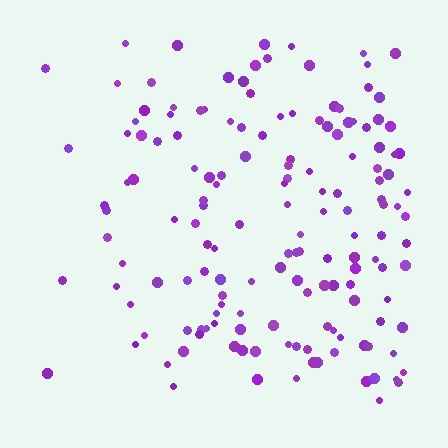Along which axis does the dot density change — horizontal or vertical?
Horizontal.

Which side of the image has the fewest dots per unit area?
The left.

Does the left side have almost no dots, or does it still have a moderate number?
Still a moderate number, just noticeably fewer than the right.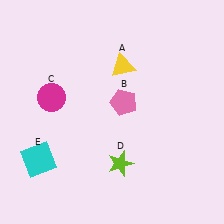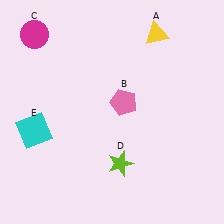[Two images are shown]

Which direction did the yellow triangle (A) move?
The yellow triangle (A) moved right.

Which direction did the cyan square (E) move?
The cyan square (E) moved up.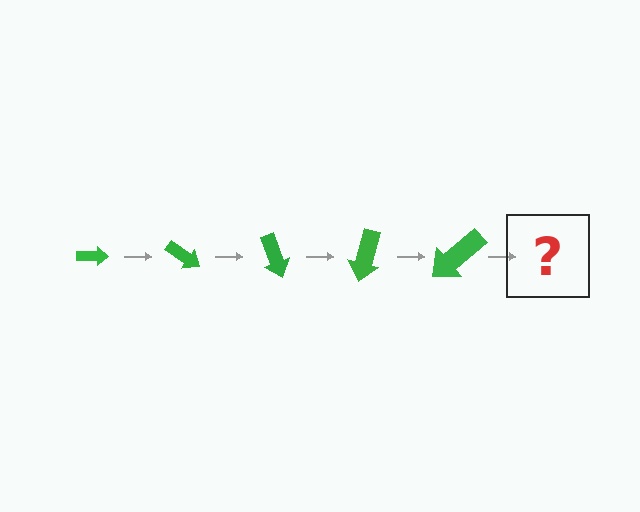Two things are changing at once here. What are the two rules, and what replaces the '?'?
The two rules are that the arrow grows larger each step and it rotates 35 degrees each step. The '?' should be an arrow, larger than the previous one and rotated 175 degrees from the start.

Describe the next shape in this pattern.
It should be an arrow, larger than the previous one and rotated 175 degrees from the start.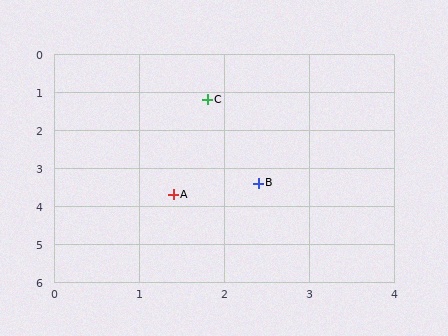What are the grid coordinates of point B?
Point B is at approximately (2.4, 3.4).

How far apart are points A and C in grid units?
Points A and C are about 2.5 grid units apart.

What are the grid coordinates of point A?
Point A is at approximately (1.4, 3.7).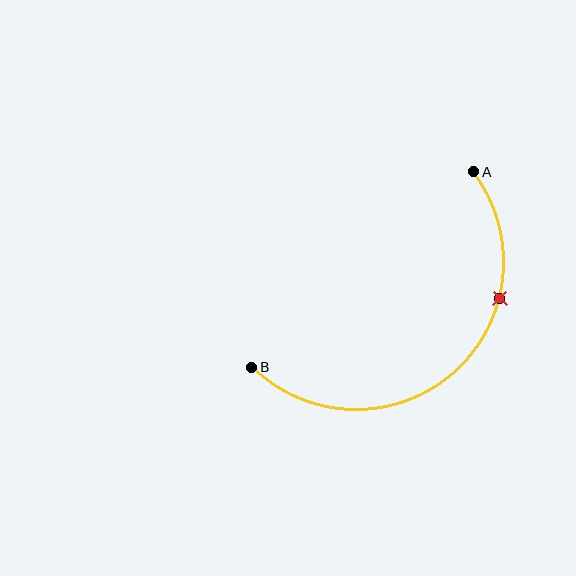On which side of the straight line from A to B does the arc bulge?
The arc bulges below and to the right of the straight line connecting A and B.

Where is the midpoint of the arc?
The arc midpoint is the point on the curve farthest from the straight line joining A and B. It sits below and to the right of that line.